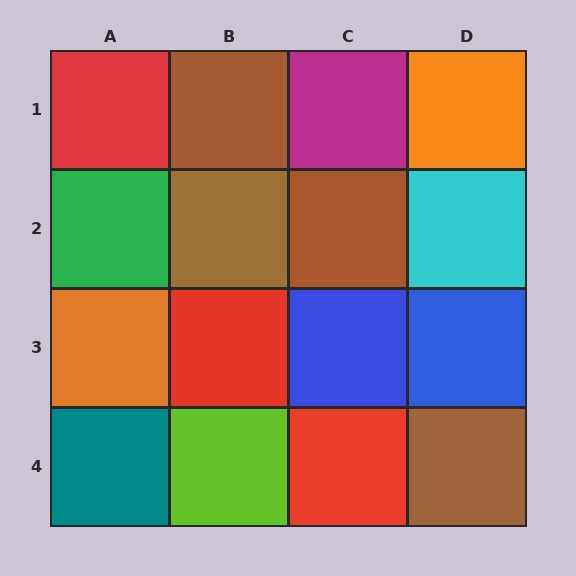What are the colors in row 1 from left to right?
Red, brown, magenta, orange.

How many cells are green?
1 cell is green.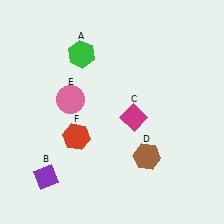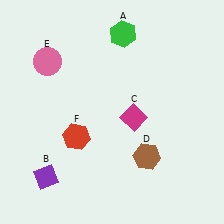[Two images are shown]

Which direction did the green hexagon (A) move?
The green hexagon (A) moved right.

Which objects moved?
The objects that moved are: the green hexagon (A), the pink circle (E).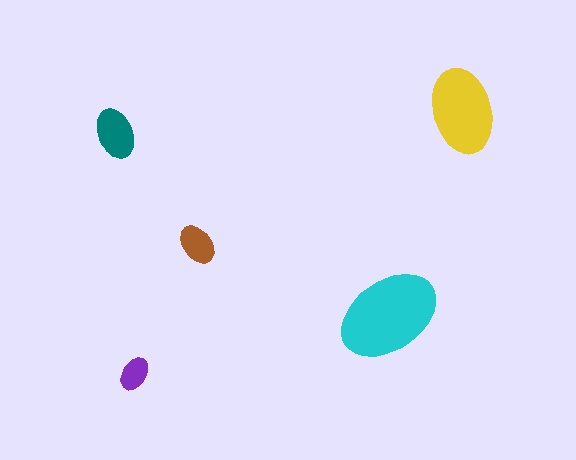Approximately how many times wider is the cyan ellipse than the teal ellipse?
About 2 times wider.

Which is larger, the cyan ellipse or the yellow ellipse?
The cyan one.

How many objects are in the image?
There are 5 objects in the image.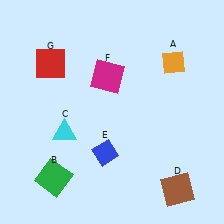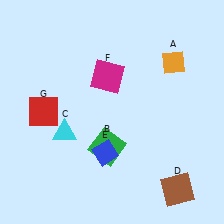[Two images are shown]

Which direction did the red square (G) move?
The red square (G) moved down.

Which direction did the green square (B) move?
The green square (B) moved right.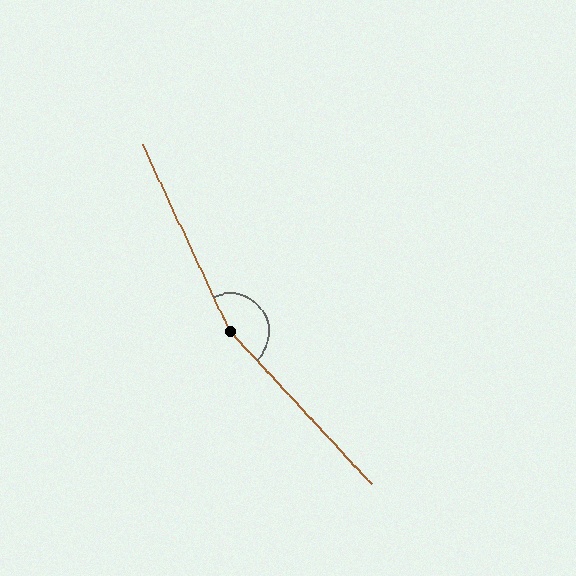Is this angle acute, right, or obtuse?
It is obtuse.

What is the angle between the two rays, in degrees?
Approximately 162 degrees.